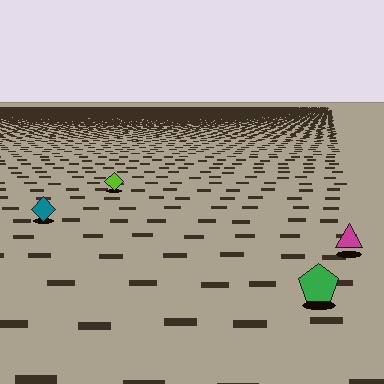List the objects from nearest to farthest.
From nearest to farthest: the green pentagon, the magenta triangle, the teal diamond, the lime diamond.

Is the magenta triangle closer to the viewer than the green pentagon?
No. The green pentagon is closer — you can tell from the texture gradient: the ground texture is coarser near it.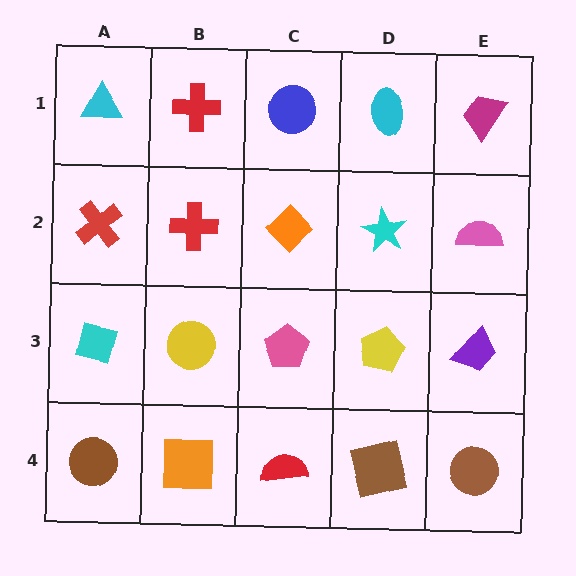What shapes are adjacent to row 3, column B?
A red cross (row 2, column B), an orange square (row 4, column B), a cyan square (row 3, column A), a pink pentagon (row 3, column C).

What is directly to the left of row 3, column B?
A cyan square.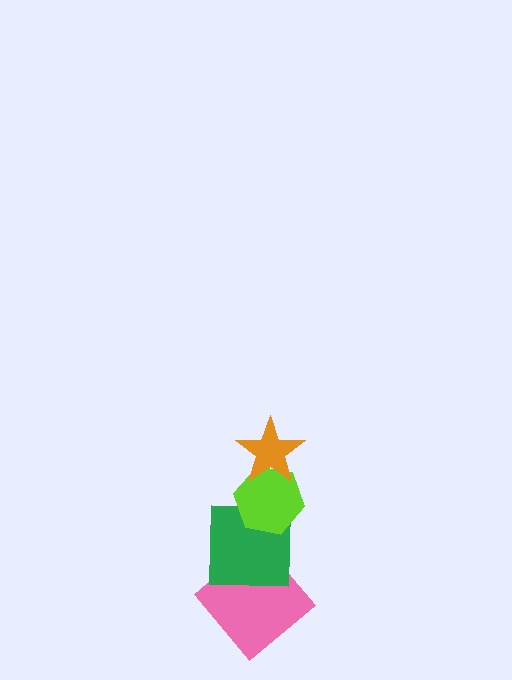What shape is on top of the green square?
The lime hexagon is on top of the green square.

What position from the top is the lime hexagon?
The lime hexagon is 2nd from the top.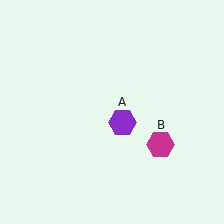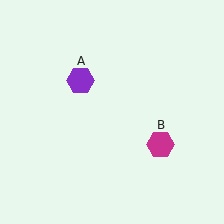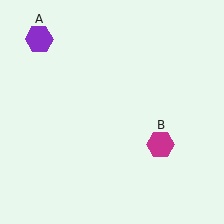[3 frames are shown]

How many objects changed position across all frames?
1 object changed position: purple hexagon (object A).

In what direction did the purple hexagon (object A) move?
The purple hexagon (object A) moved up and to the left.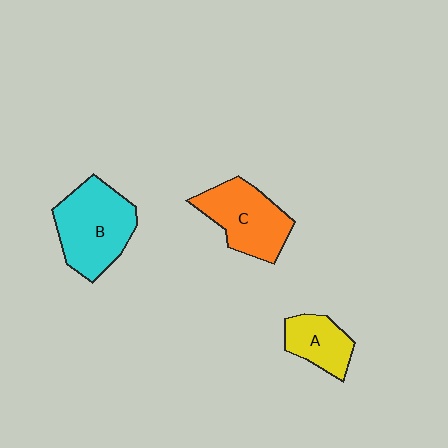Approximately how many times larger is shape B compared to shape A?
Approximately 1.9 times.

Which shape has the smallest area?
Shape A (yellow).